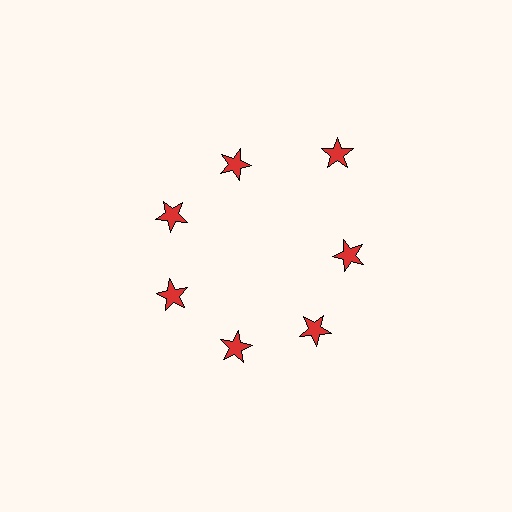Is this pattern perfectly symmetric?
No. The 7 red stars are arranged in a ring, but one element near the 1 o'clock position is pushed outward from the center, breaking the 7-fold rotational symmetry.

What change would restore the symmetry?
The symmetry would be restored by moving it inward, back onto the ring so that all 7 stars sit at equal angles and equal distance from the center.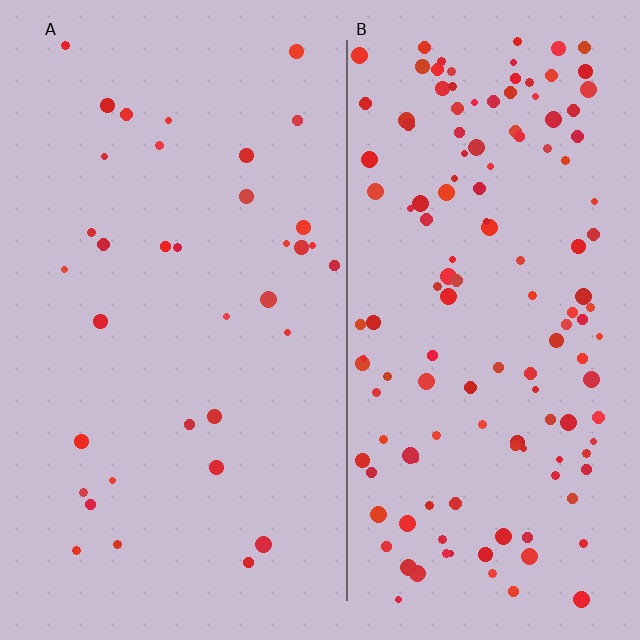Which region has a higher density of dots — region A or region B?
B (the right).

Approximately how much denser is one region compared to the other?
Approximately 4.0× — region B over region A.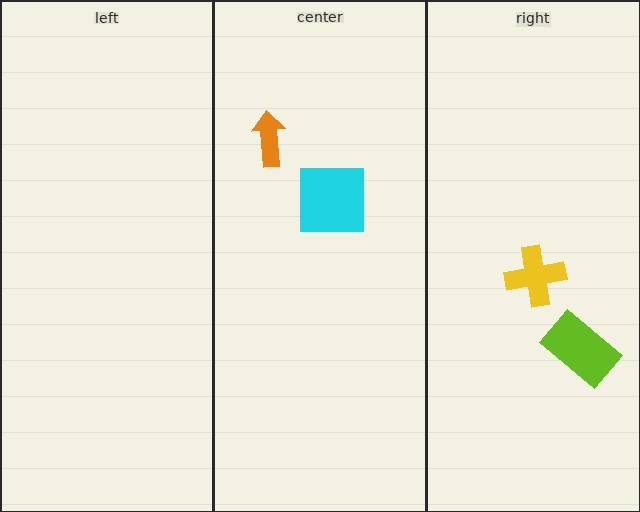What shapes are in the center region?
The orange arrow, the cyan square.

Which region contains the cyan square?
The center region.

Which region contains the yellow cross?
The right region.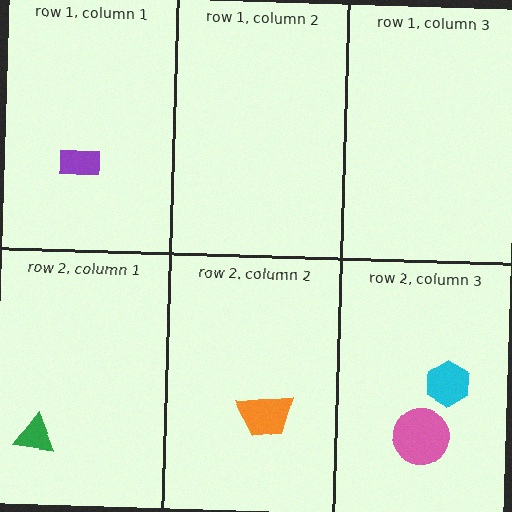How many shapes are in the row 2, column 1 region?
1.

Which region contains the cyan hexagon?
The row 2, column 3 region.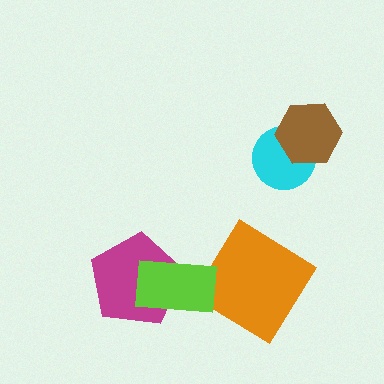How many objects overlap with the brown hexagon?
1 object overlaps with the brown hexagon.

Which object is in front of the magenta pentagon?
The lime rectangle is in front of the magenta pentagon.